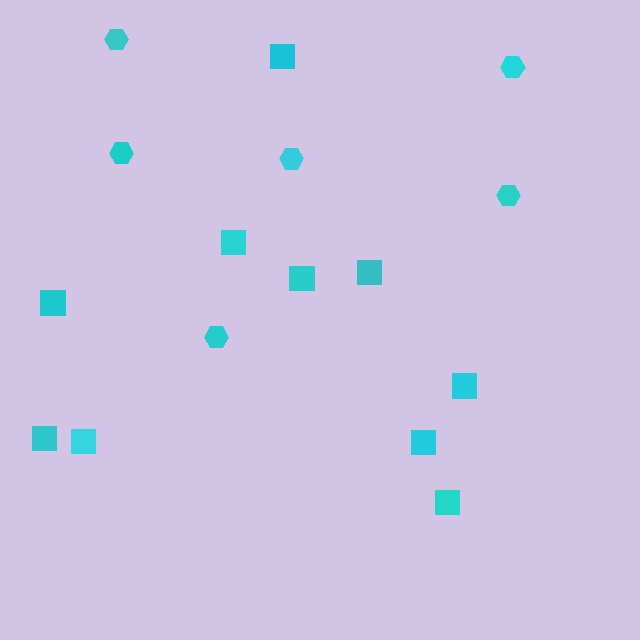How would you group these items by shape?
There are 2 groups: one group of hexagons (6) and one group of squares (10).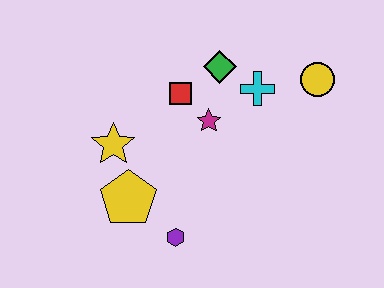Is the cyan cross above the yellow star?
Yes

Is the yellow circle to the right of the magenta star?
Yes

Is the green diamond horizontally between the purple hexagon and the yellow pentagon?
No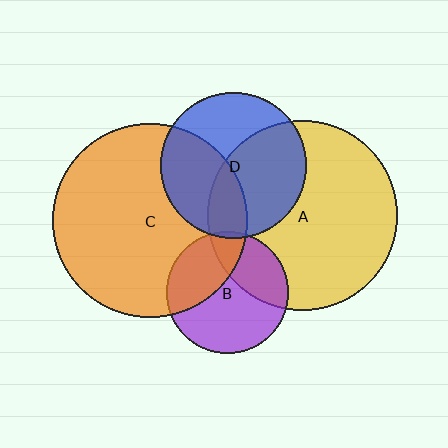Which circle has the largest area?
Circle C (orange).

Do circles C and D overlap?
Yes.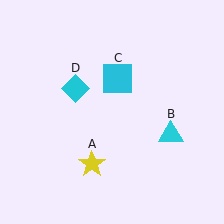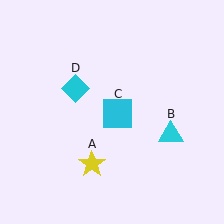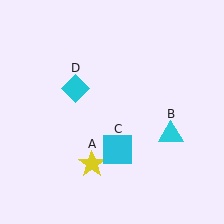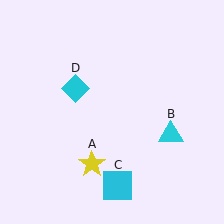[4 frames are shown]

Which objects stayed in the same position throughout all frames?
Yellow star (object A) and cyan triangle (object B) and cyan diamond (object D) remained stationary.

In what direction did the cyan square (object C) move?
The cyan square (object C) moved down.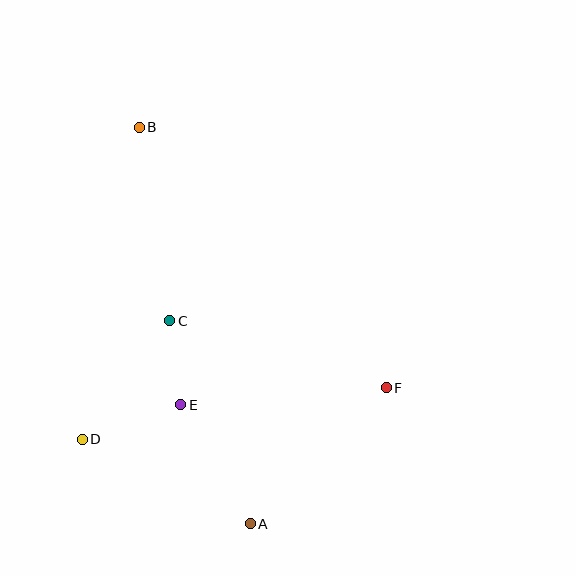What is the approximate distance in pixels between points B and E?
The distance between B and E is approximately 281 pixels.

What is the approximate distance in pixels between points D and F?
The distance between D and F is approximately 308 pixels.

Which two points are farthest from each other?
Points A and B are farthest from each other.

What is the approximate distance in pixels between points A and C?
The distance between A and C is approximately 219 pixels.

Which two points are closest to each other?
Points C and E are closest to each other.